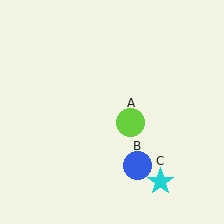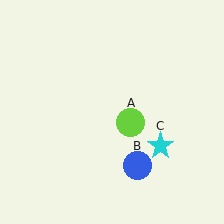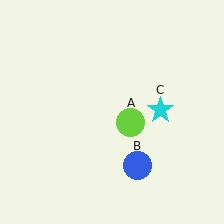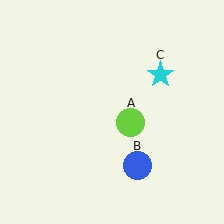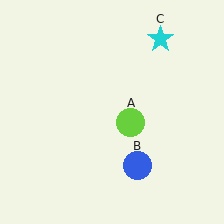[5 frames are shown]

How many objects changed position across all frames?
1 object changed position: cyan star (object C).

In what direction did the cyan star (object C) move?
The cyan star (object C) moved up.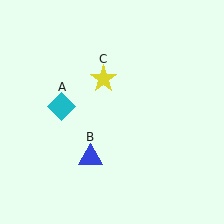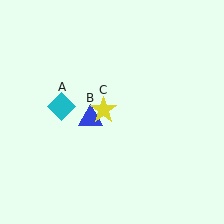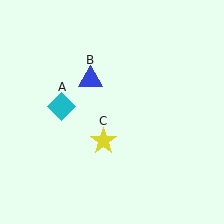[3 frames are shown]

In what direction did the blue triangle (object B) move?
The blue triangle (object B) moved up.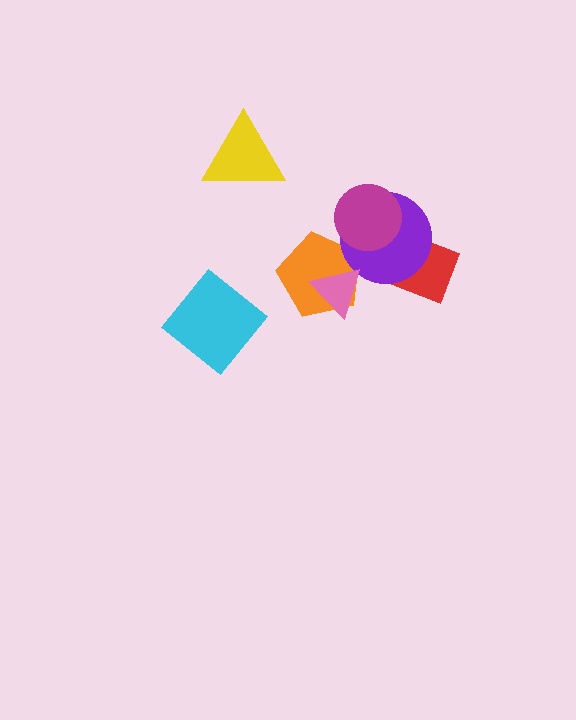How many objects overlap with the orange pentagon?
2 objects overlap with the orange pentagon.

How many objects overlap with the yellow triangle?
0 objects overlap with the yellow triangle.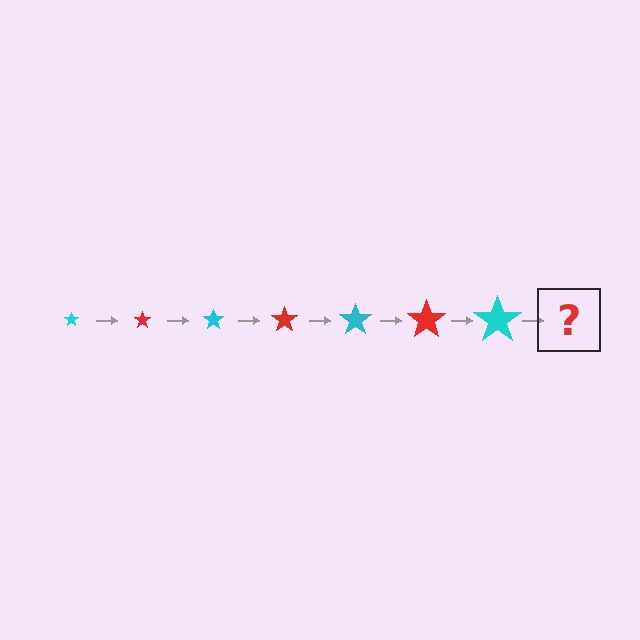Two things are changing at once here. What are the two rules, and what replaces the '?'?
The two rules are that the star grows larger each step and the color cycles through cyan and red. The '?' should be a red star, larger than the previous one.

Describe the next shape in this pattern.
It should be a red star, larger than the previous one.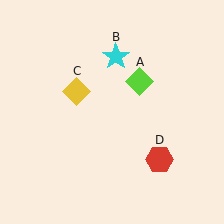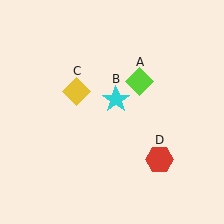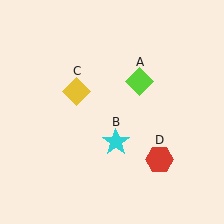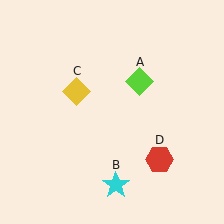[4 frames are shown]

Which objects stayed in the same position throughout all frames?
Lime diamond (object A) and yellow diamond (object C) and red hexagon (object D) remained stationary.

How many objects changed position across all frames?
1 object changed position: cyan star (object B).